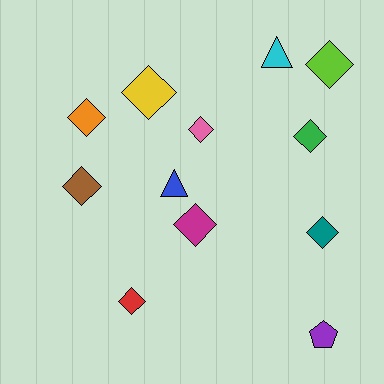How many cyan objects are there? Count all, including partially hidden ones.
There is 1 cyan object.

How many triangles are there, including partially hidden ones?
There are 2 triangles.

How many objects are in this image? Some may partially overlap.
There are 12 objects.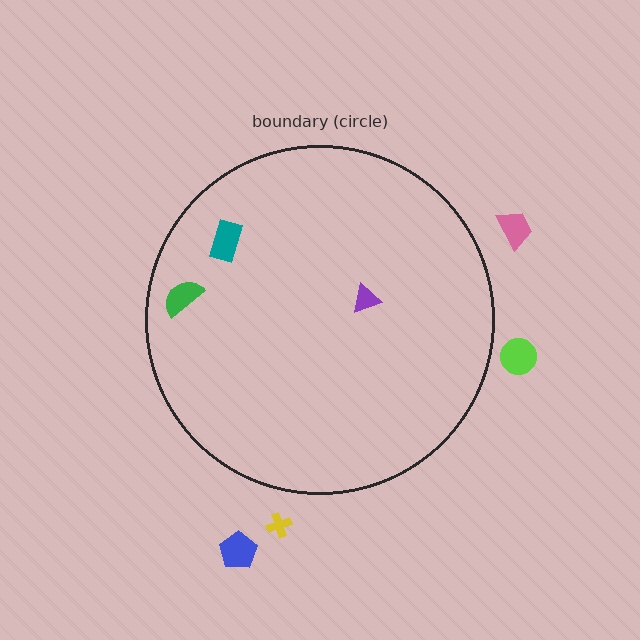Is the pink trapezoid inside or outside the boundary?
Outside.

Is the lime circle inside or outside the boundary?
Outside.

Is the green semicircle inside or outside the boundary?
Inside.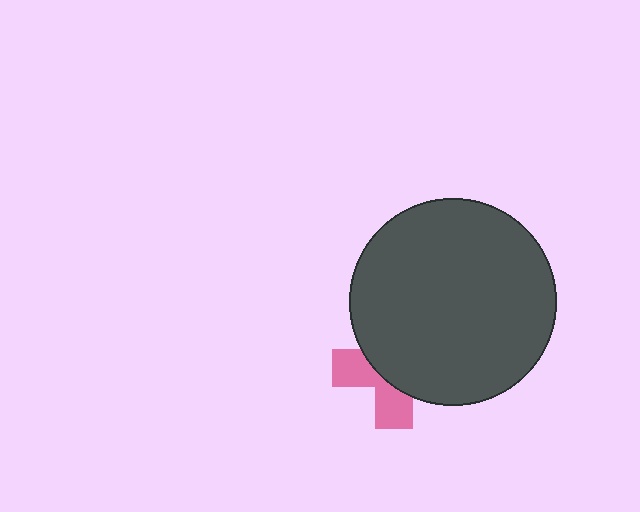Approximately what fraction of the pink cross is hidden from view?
Roughly 61% of the pink cross is hidden behind the dark gray circle.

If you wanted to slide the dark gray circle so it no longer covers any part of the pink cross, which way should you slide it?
Slide it toward the upper-right — that is the most direct way to separate the two shapes.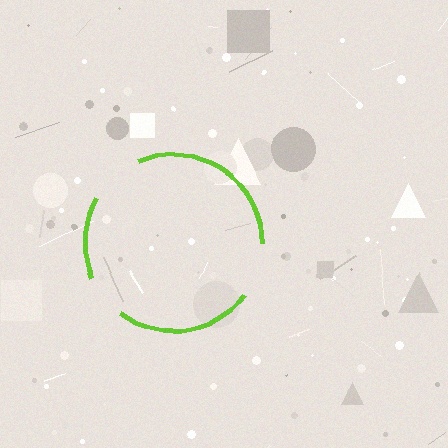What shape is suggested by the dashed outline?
The dashed outline suggests a circle.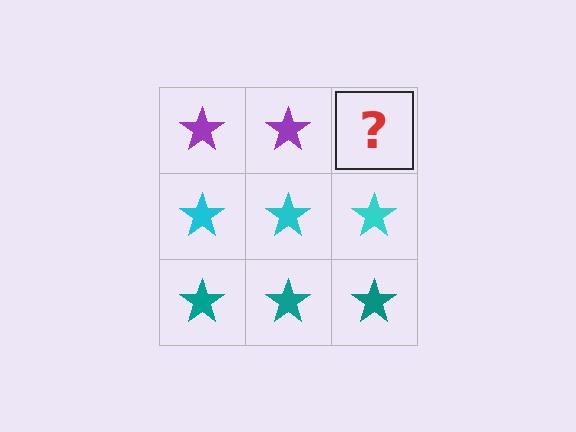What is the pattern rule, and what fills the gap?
The rule is that each row has a consistent color. The gap should be filled with a purple star.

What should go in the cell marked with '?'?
The missing cell should contain a purple star.